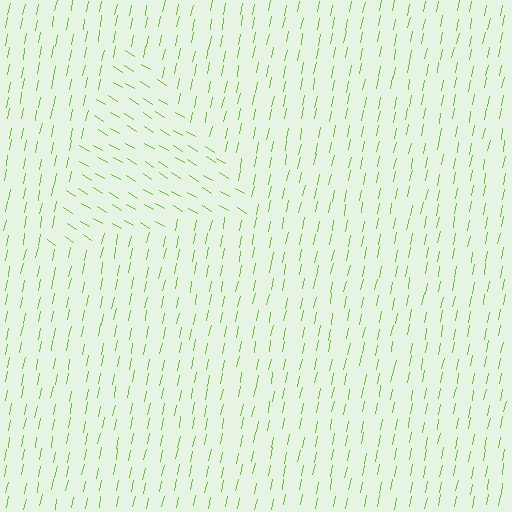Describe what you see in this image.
The image is filled with small lime line segments. A triangle region in the image has lines oriented differently from the surrounding lines, creating a visible texture boundary.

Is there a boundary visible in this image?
Yes, there is a texture boundary formed by a change in line orientation.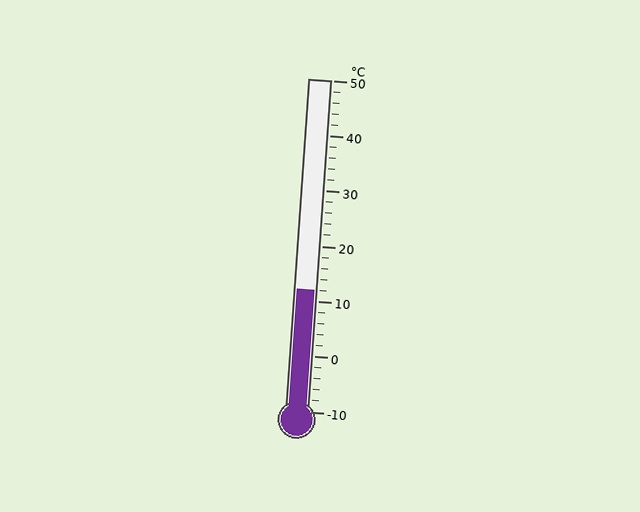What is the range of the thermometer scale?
The thermometer scale ranges from -10°C to 50°C.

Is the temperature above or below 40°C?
The temperature is below 40°C.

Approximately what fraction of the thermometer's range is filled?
The thermometer is filled to approximately 35% of its range.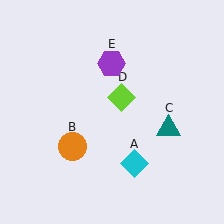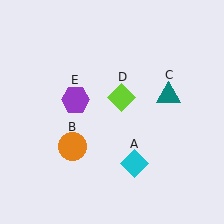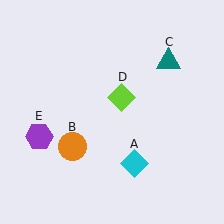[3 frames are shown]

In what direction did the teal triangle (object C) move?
The teal triangle (object C) moved up.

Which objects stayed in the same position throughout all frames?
Cyan diamond (object A) and orange circle (object B) and lime diamond (object D) remained stationary.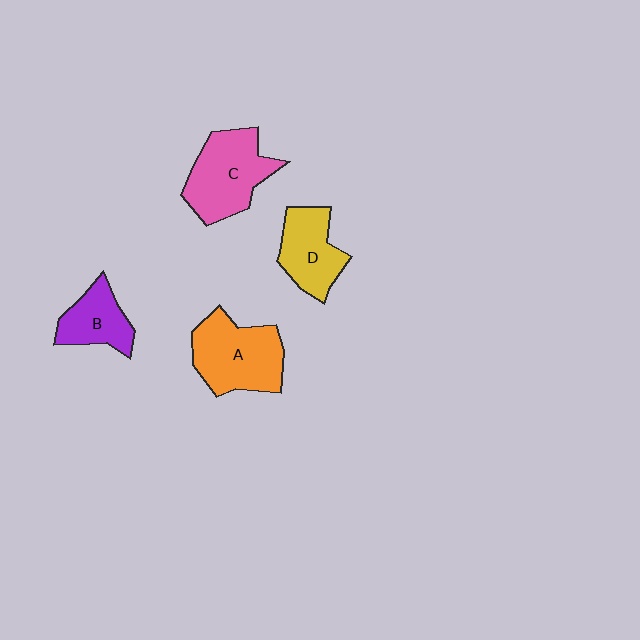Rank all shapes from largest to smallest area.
From largest to smallest: A (orange), C (pink), D (yellow), B (purple).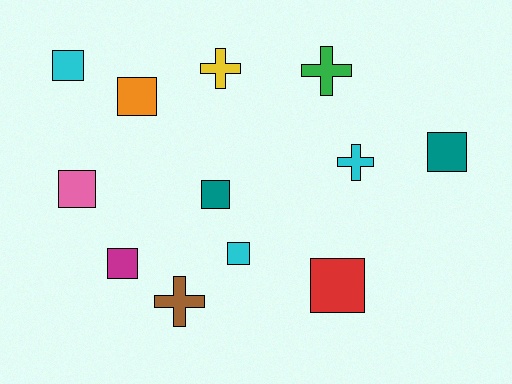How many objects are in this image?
There are 12 objects.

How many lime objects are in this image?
There are no lime objects.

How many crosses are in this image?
There are 4 crosses.